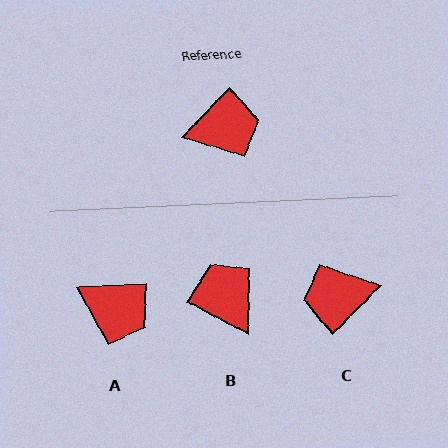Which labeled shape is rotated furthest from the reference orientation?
C, about 178 degrees away.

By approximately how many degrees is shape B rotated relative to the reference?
Approximately 106 degrees counter-clockwise.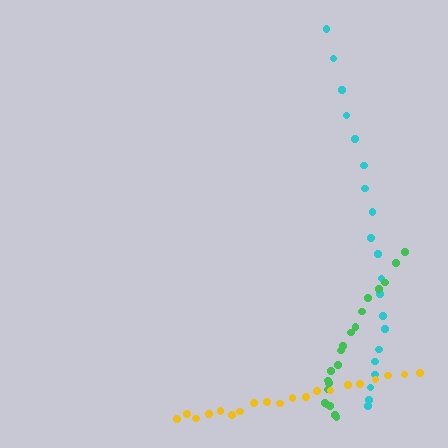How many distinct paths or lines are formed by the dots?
There are 3 distinct paths.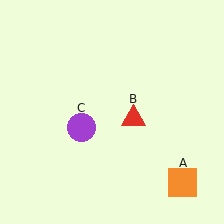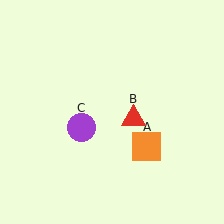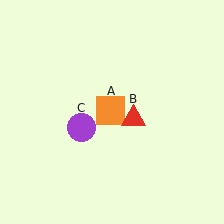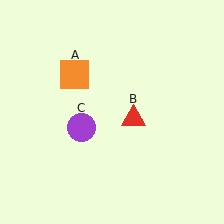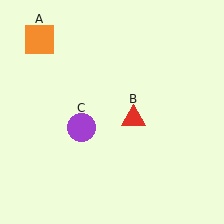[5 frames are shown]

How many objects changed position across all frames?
1 object changed position: orange square (object A).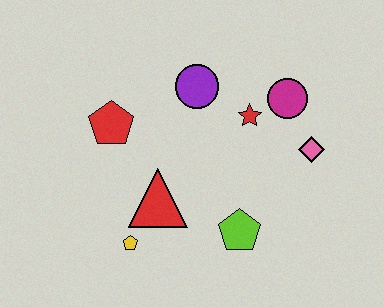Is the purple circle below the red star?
No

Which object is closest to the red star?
The magenta circle is closest to the red star.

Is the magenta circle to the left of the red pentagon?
No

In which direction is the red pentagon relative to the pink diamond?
The red pentagon is to the left of the pink diamond.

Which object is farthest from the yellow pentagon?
The magenta circle is farthest from the yellow pentagon.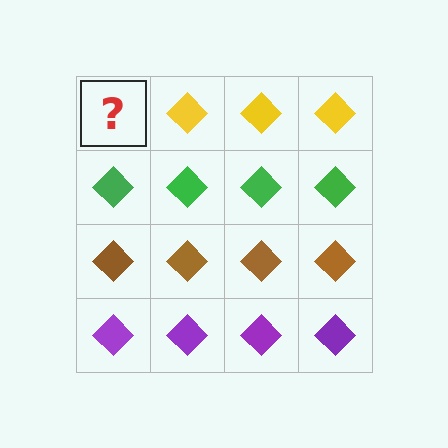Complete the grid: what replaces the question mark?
The question mark should be replaced with a yellow diamond.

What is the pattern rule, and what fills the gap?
The rule is that each row has a consistent color. The gap should be filled with a yellow diamond.